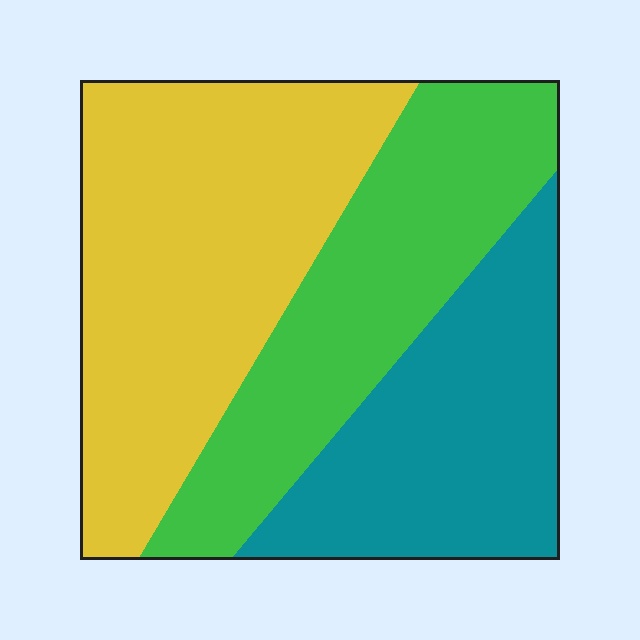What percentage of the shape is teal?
Teal covers roughly 30% of the shape.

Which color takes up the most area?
Yellow, at roughly 40%.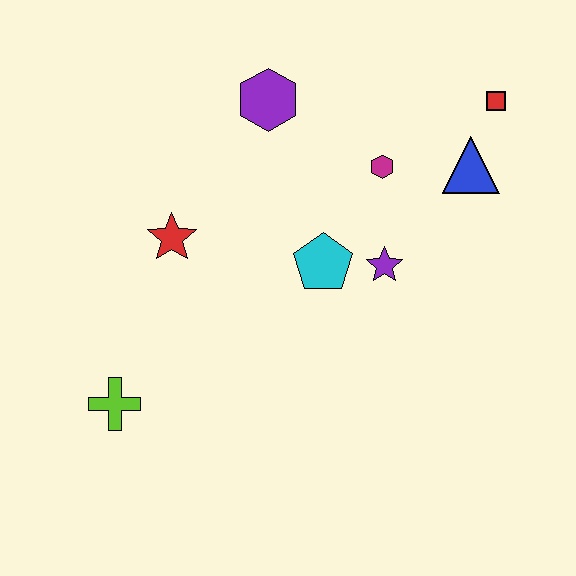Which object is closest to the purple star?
The cyan pentagon is closest to the purple star.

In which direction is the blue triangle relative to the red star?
The blue triangle is to the right of the red star.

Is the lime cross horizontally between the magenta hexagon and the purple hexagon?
No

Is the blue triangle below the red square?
Yes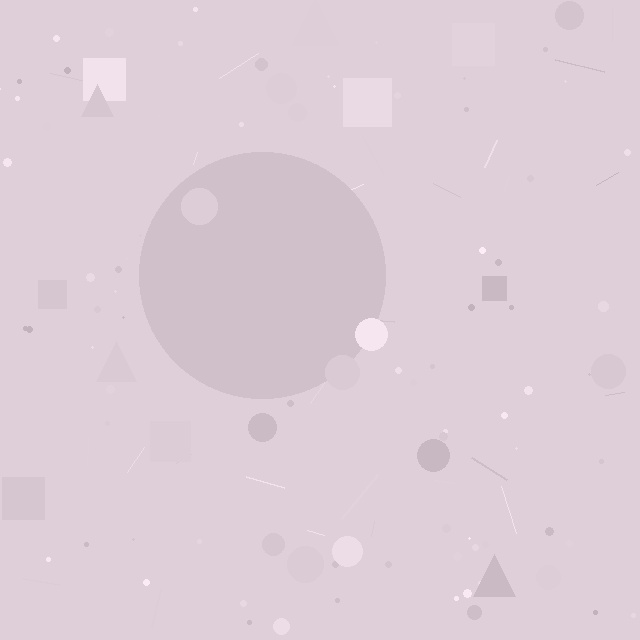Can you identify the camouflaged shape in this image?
The camouflaged shape is a circle.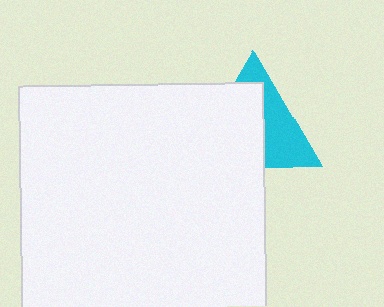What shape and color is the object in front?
The object in front is a white rectangle.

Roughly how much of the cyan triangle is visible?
A small part of it is visible (roughly 42%).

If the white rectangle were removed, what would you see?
You would see the complete cyan triangle.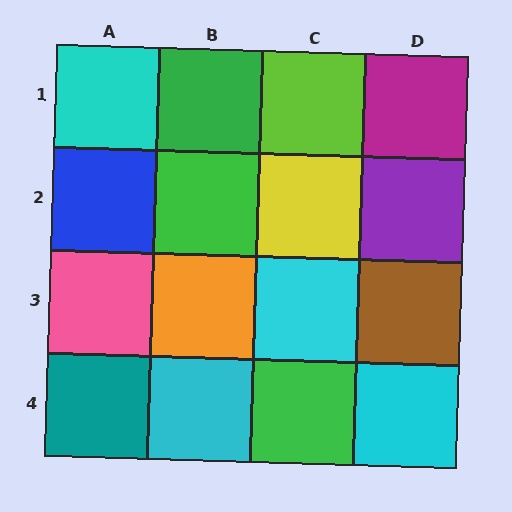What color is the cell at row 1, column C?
Lime.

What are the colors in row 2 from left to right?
Blue, green, yellow, purple.